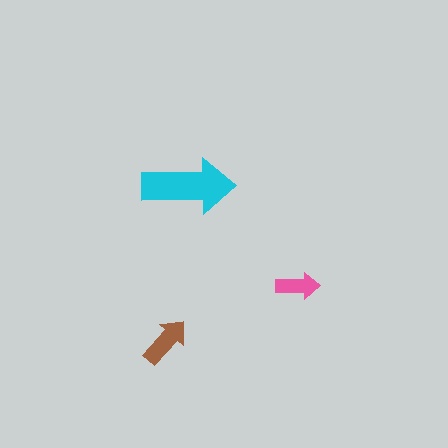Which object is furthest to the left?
The brown arrow is leftmost.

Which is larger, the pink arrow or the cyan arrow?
The cyan one.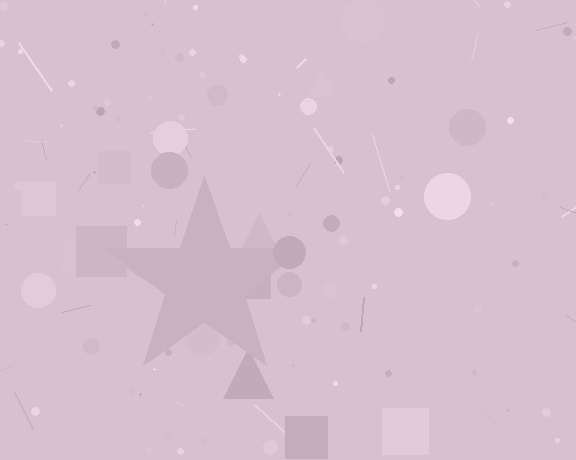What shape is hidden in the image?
A star is hidden in the image.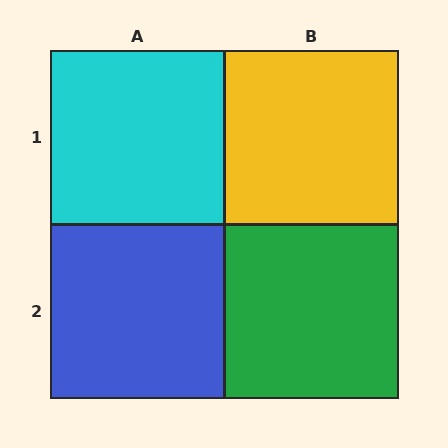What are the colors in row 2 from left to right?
Blue, green.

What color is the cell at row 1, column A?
Cyan.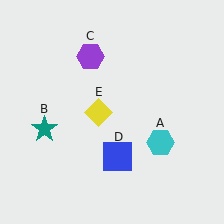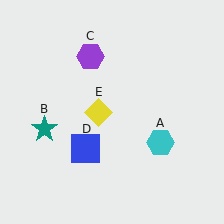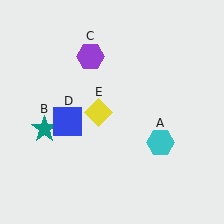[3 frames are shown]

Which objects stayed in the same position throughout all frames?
Cyan hexagon (object A) and teal star (object B) and purple hexagon (object C) and yellow diamond (object E) remained stationary.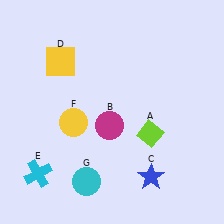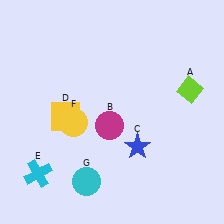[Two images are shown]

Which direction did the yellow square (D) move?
The yellow square (D) moved down.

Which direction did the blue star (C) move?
The blue star (C) moved up.